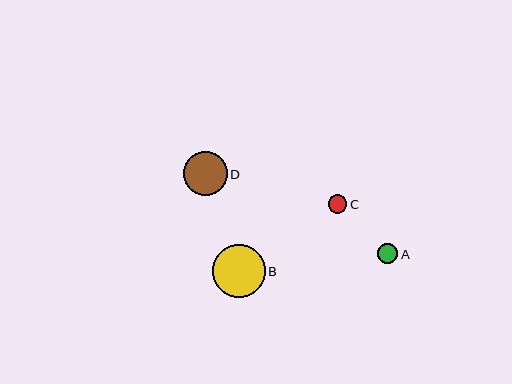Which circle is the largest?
Circle B is the largest with a size of approximately 53 pixels.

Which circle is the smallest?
Circle C is the smallest with a size of approximately 19 pixels.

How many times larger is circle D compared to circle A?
Circle D is approximately 2.2 times the size of circle A.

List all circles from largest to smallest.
From largest to smallest: B, D, A, C.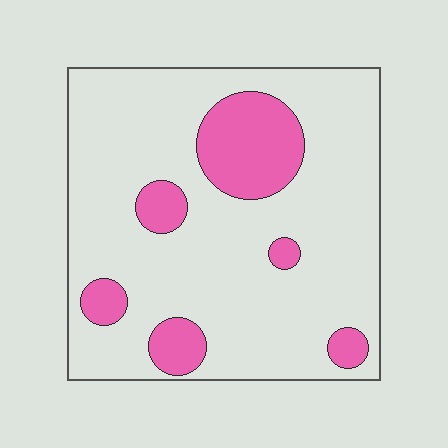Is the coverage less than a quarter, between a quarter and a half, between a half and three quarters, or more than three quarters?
Less than a quarter.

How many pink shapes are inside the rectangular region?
6.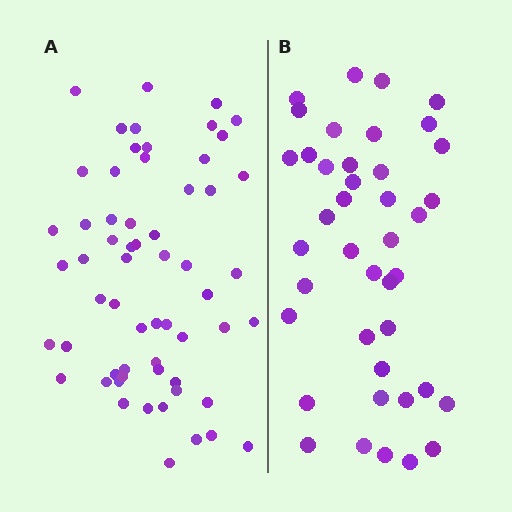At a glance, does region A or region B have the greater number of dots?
Region A (the left region) has more dots.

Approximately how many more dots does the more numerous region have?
Region A has approximately 20 more dots than region B.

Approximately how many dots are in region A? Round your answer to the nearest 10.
About 60 dots.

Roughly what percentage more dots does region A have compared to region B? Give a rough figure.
About 45% more.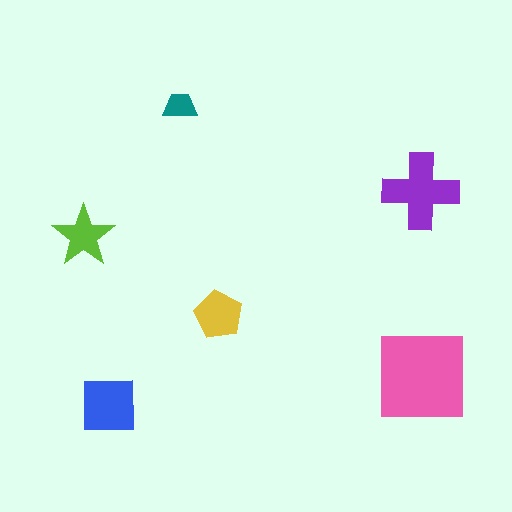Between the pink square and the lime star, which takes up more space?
The pink square.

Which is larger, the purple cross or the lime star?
The purple cross.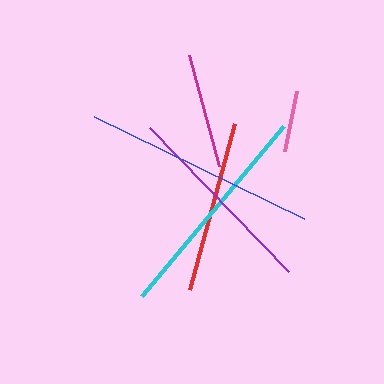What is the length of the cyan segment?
The cyan segment is approximately 221 pixels long.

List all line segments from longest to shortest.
From longest to shortest: blue, cyan, purple, red, magenta, pink.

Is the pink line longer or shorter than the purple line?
The purple line is longer than the pink line.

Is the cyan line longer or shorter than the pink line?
The cyan line is longer than the pink line.